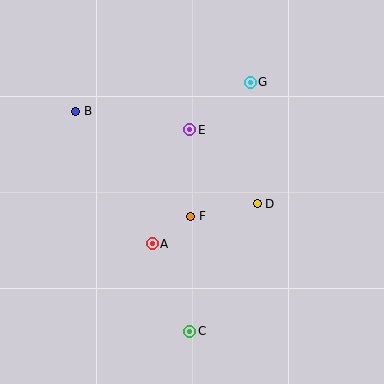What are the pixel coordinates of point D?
Point D is at (257, 204).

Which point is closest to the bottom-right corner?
Point C is closest to the bottom-right corner.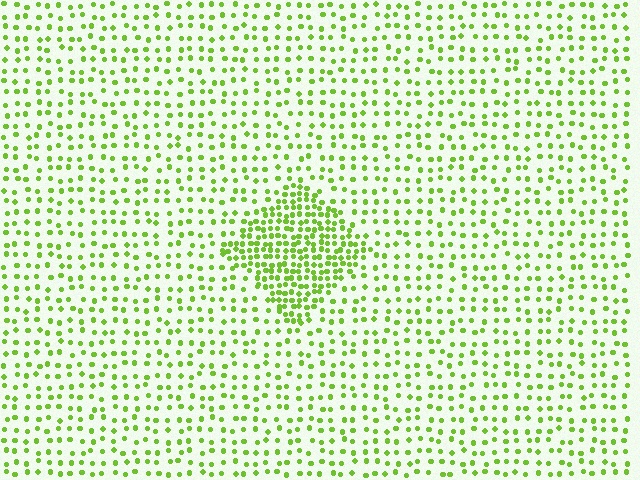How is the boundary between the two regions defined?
The boundary is defined by a change in element density (approximately 2.4x ratio). All elements are the same color, size, and shape.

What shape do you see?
I see a diamond.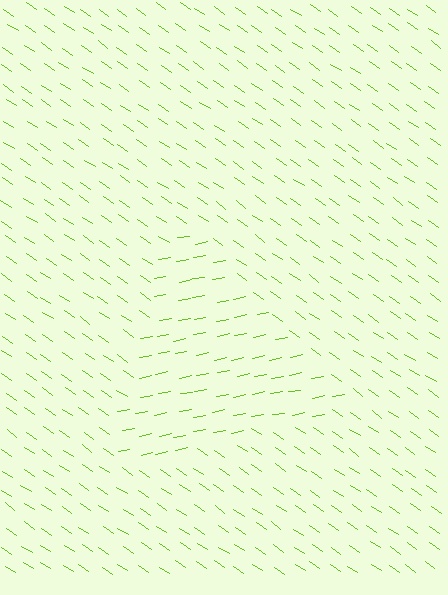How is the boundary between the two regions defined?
The boundary is defined purely by a change in line orientation (approximately 45 degrees difference). All lines are the same color and thickness.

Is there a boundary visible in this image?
Yes, there is a texture boundary formed by a change in line orientation.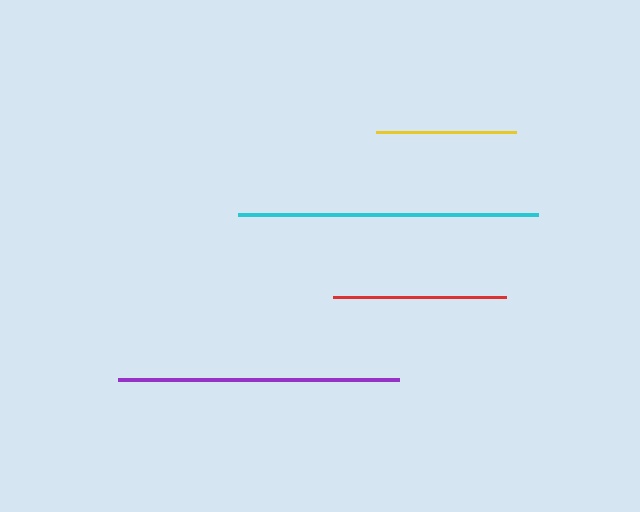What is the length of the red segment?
The red segment is approximately 173 pixels long.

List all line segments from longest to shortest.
From longest to shortest: cyan, purple, red, yellow.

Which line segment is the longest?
The cyan line is the longest at approximately 300 pixels.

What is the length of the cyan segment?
The cyan segment is approximately 300 pixels long.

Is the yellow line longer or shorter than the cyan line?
The cyan line is longer than the yellow line.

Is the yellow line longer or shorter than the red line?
The red line is longer than the yellow line.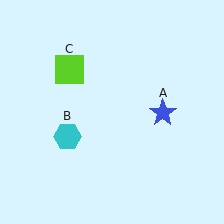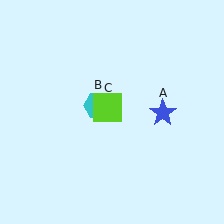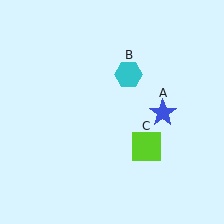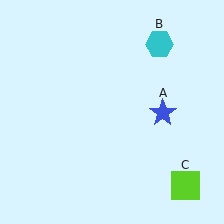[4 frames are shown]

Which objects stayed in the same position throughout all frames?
Blue star (object A) remained stationary.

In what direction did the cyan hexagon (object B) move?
The cyan hexagon (object B) moved up and to the right.